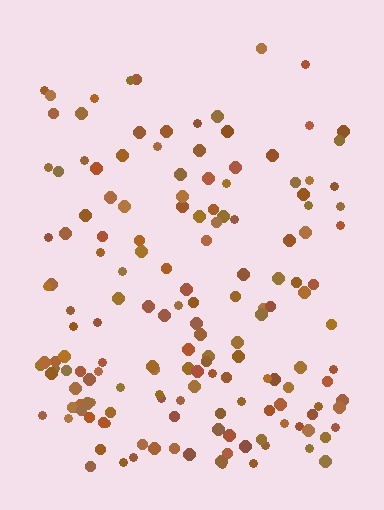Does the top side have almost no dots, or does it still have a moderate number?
Still a moderate number, just noticeably fewer than the bottom.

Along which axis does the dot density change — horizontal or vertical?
Vertical.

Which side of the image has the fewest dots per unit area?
The top.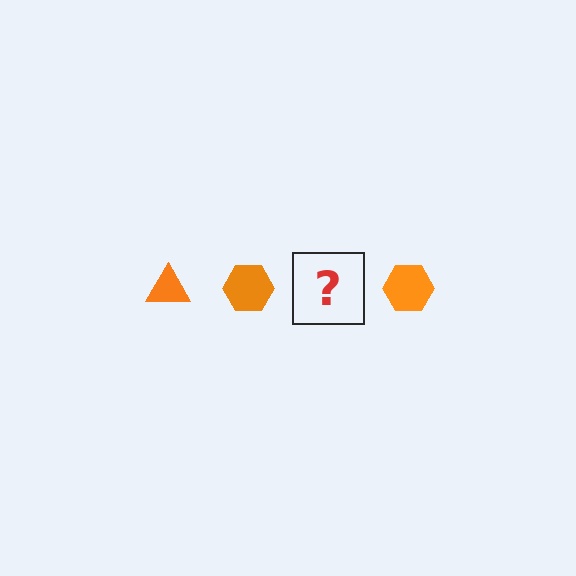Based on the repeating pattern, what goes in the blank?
The blank should be an orange triangle.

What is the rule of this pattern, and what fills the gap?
The rule is that the pattern cycles through triangle, hexagon shapes in orange. The gap should be filled with an orange triangle.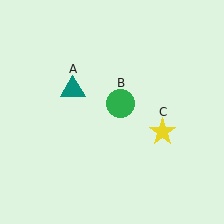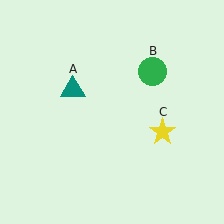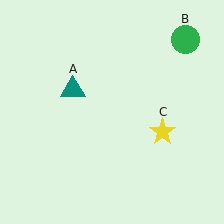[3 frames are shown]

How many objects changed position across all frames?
1 object changed position: green circle (object B).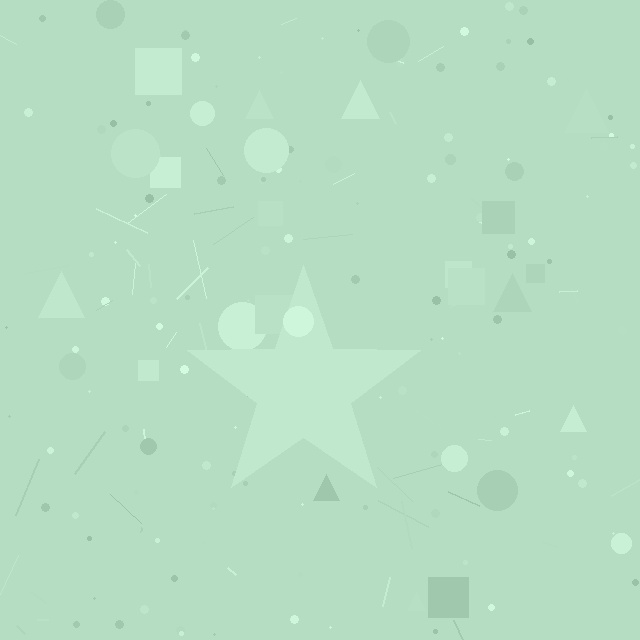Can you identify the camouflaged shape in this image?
The camouflaged shape is a star.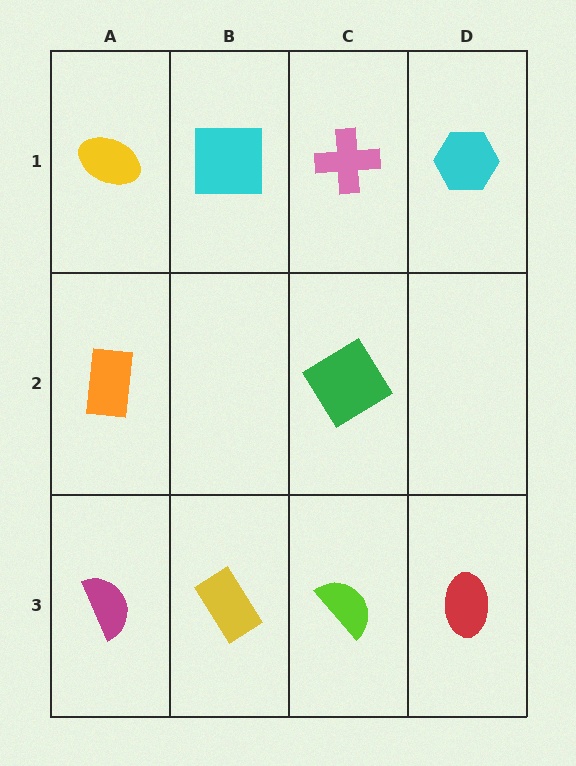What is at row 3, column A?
A magenta semicircle.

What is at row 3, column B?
A yellow rectangle.